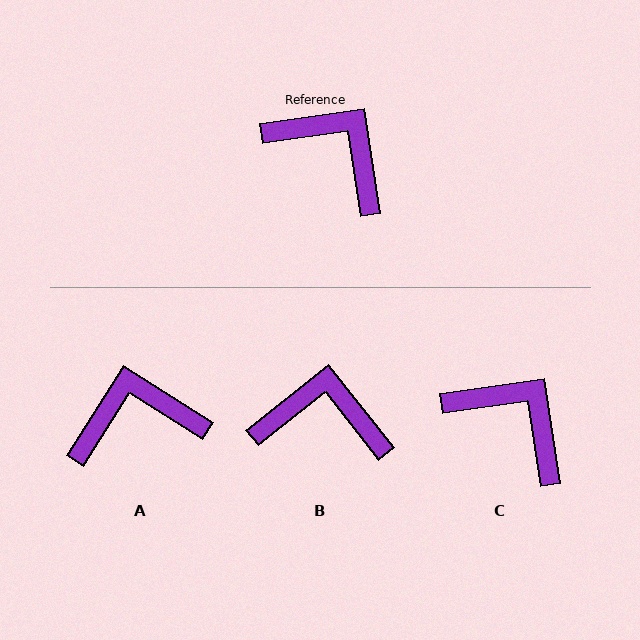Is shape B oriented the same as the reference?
No, it is off by about 30 degrees.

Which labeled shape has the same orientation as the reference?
C.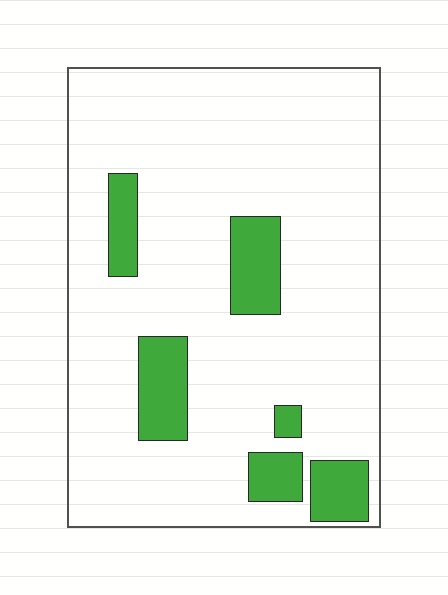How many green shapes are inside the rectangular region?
6.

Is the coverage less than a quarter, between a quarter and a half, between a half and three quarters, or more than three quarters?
Less than a quarter.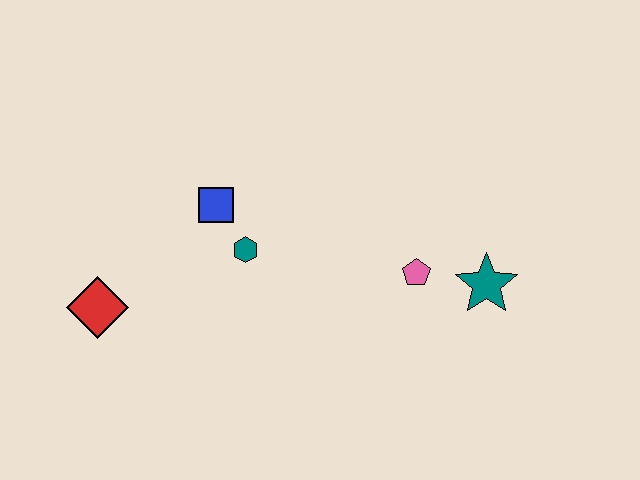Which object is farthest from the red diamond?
The teal star is farthest from the red diamond.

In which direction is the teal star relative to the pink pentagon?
The teal star is to the right of the pink pentagon.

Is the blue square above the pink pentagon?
Yes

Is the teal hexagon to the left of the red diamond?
No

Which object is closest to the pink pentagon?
The teal star is closest to the pink pentagon.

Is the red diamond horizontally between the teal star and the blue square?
No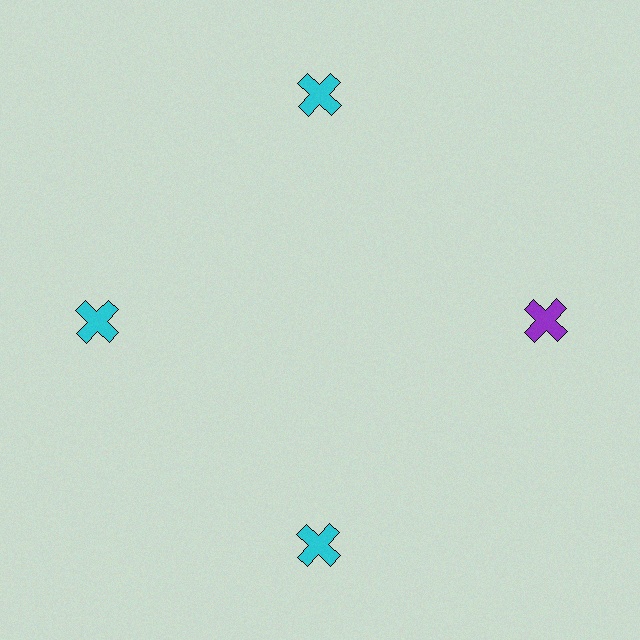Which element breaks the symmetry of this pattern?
The purple cross at roughly the 3 o'clock position breaks the symmetry. All other shapes are cyan crosses.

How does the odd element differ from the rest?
It has a different color: purple instead of cyan.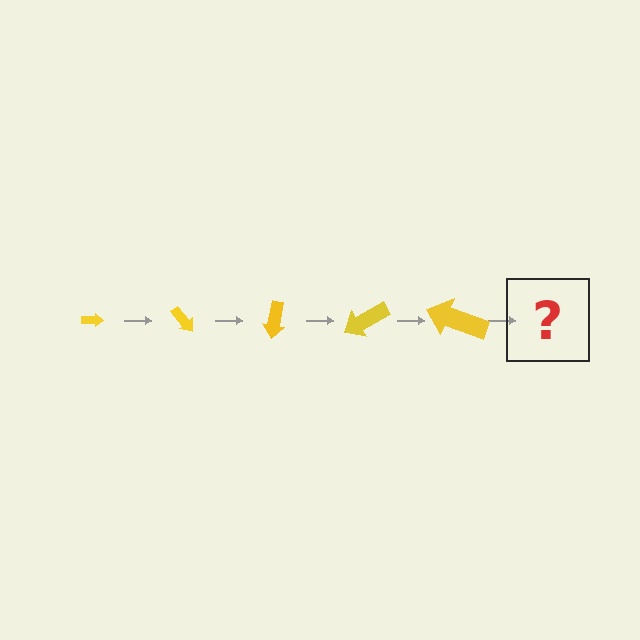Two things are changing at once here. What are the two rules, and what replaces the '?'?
The two rules are that the arrow grows larger each step and it rotates 50 degrees each step. The '?' should be an arrow, larger than the previous one and rotated 250 degrees from the start.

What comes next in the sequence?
The next element should be an arrow, larger than the previous one and rotated 250 degrees from the start.